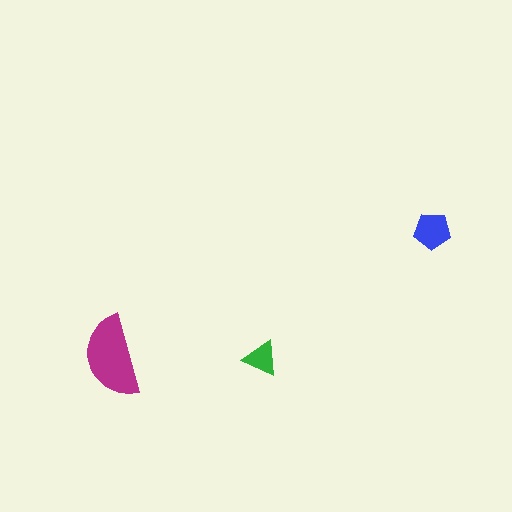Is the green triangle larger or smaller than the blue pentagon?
Smaller.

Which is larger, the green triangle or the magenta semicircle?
The magenta semicircle.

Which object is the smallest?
The green triangle.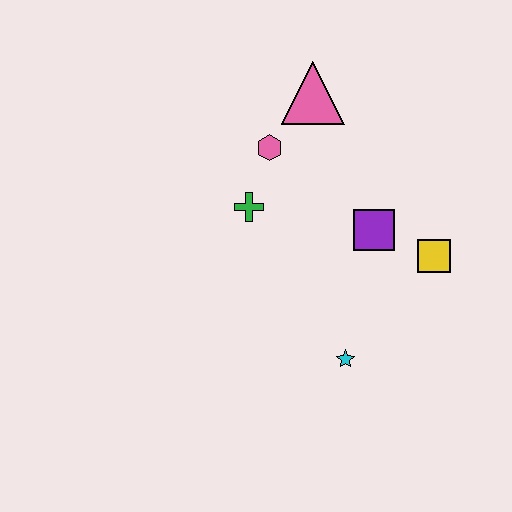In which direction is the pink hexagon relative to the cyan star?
The pink hexagon is above the cyan star.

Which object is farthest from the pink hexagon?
The cyan star is farthest from the pink hexagon.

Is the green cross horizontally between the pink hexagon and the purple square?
No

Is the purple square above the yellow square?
Yes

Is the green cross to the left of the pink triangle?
Yes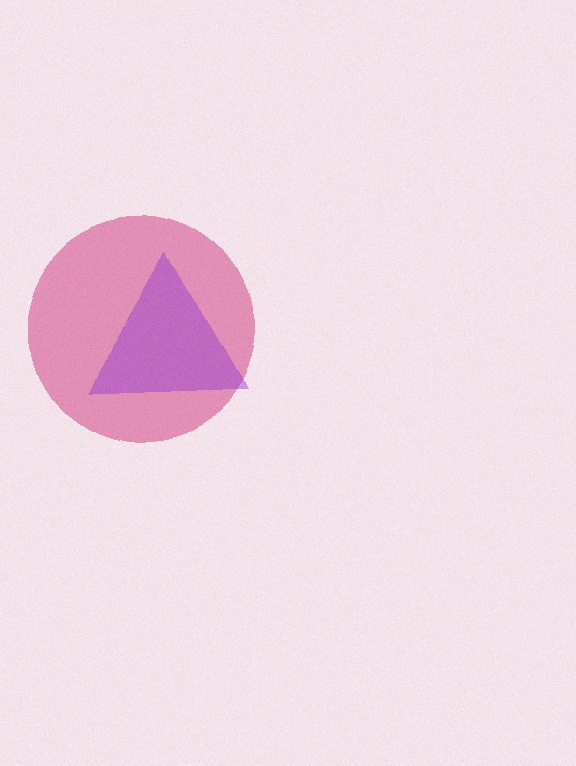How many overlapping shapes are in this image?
There are 2 overlapping shapes in the image.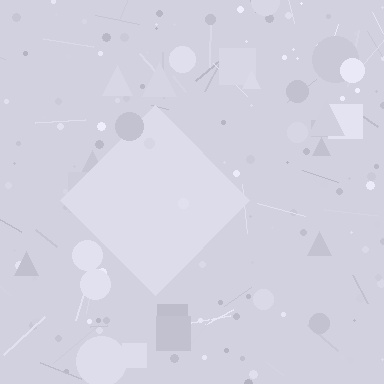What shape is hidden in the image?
A diamond is hidden in the image.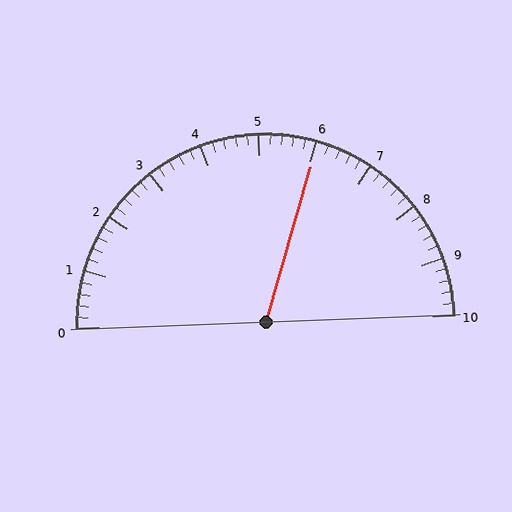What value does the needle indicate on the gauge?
The needle indicates approximately 6.0.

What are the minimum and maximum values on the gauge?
The gauge ranges from 0 to 10.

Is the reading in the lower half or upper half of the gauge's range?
The reading is in the upper half of the range (0 to 10).